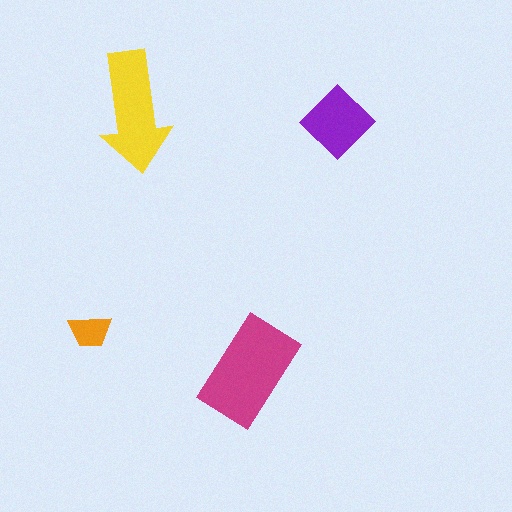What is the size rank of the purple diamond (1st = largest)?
3rd.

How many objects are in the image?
There are 4 objects in the image.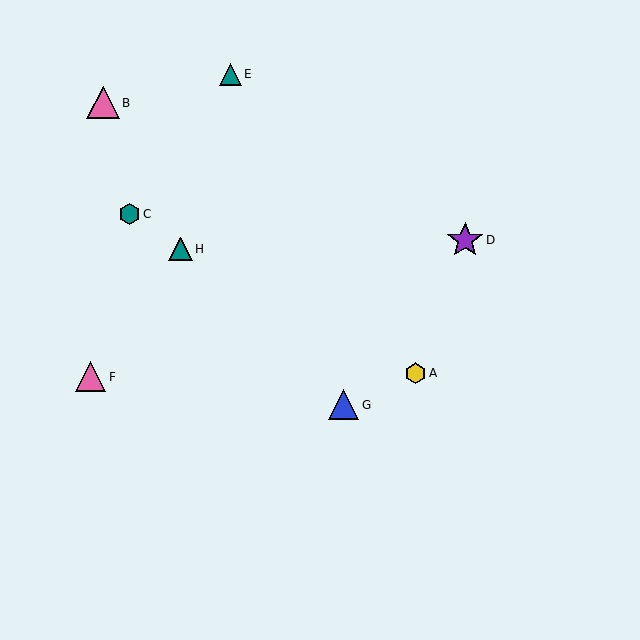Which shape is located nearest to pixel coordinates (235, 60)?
The teal triangle (labeled E) at (231, 74) is nearest to that location.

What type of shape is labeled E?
Shape E is a teal triangle.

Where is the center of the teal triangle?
The center of the teal triangle is at (181, 249).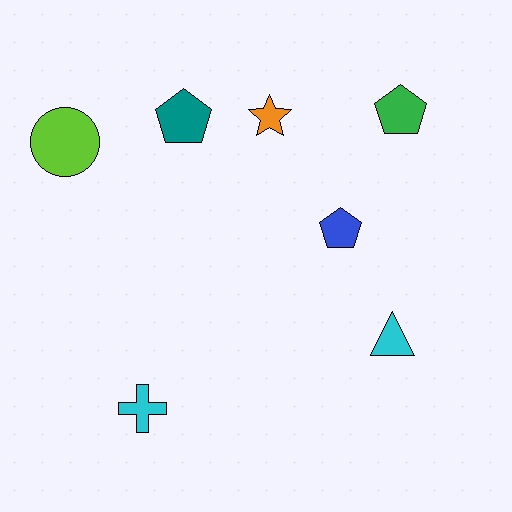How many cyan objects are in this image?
There are 2 cyan objects.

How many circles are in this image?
There is 1 circle.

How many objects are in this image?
There are 7 objects.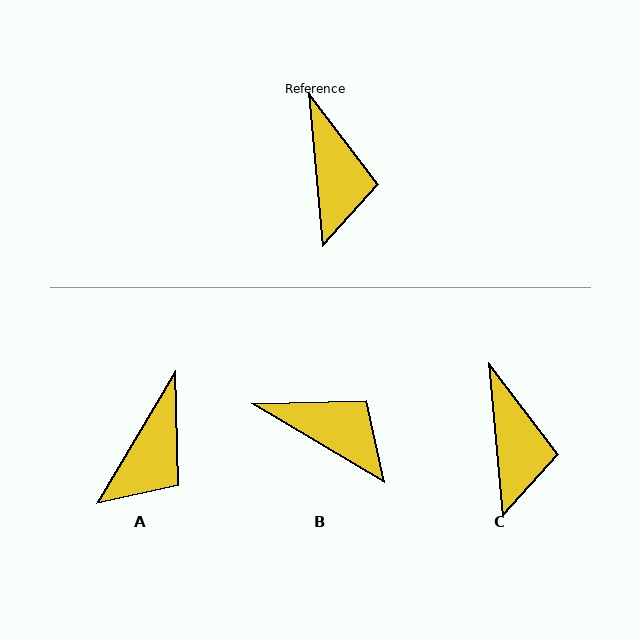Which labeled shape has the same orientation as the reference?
C.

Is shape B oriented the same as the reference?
No, it is off by about 55 degrees.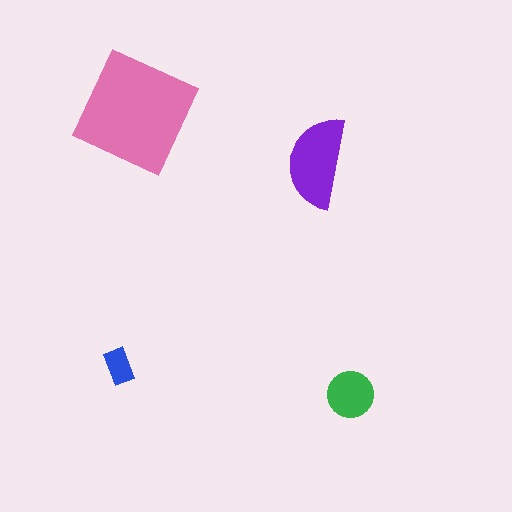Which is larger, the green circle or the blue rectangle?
The green circle.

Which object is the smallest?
The blue rectangle.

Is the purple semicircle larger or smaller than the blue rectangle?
Larger.